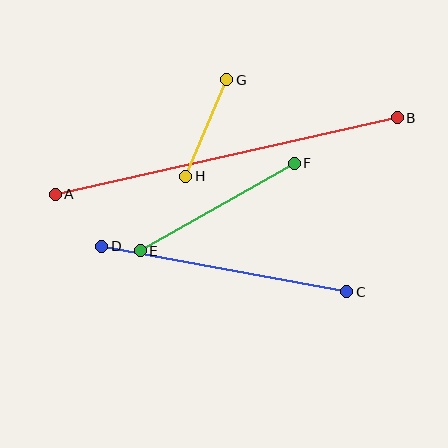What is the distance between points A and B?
The distance is approximately 351 pixels.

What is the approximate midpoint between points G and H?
The midpoint is at approximately (206, 128) pixels.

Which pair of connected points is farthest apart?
Points A and B are farthest apart.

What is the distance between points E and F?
The distance is approximately 177 pixels.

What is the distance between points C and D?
The distance is approximately 249 pixels.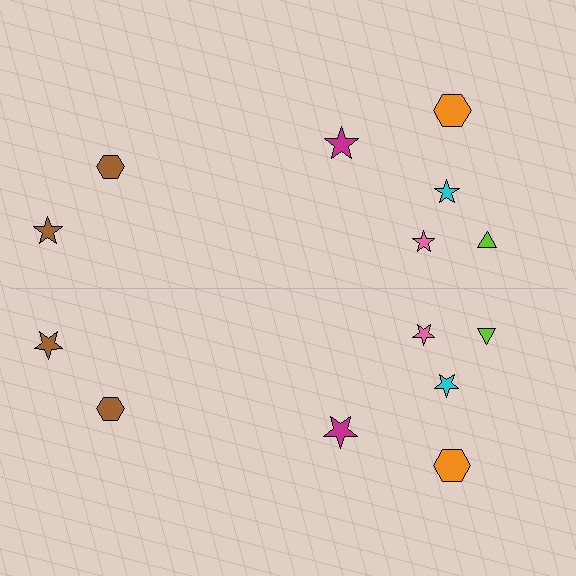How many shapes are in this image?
There are 14 shapes in this image.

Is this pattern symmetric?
Yes, this pattern has bilateral (reflection) symmetry.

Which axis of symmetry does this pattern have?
The pattern has a horizontal axis of symmetry running through the center of the image.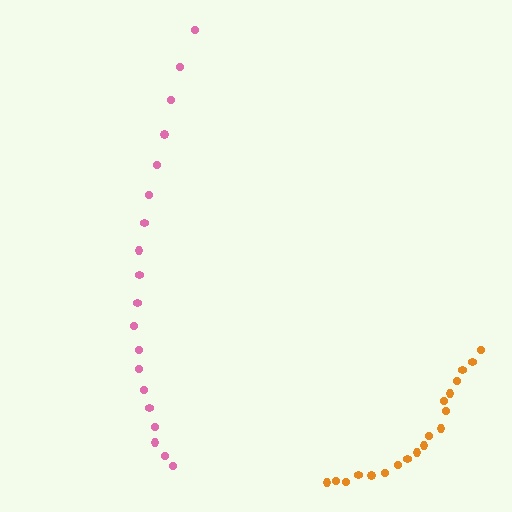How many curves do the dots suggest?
There are 2 distinct paths.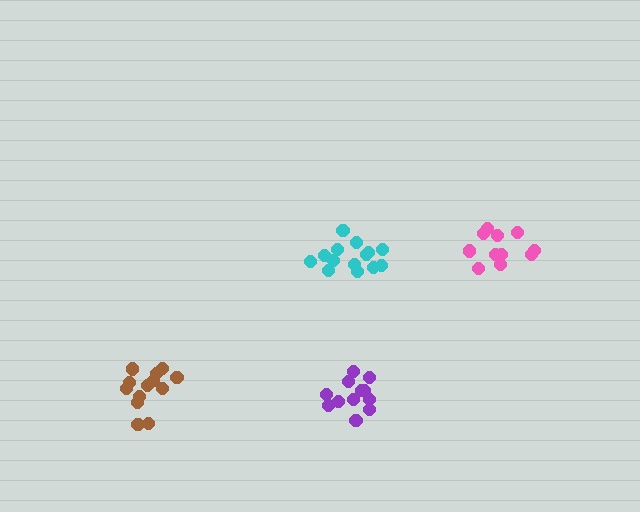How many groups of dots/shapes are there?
There are 4 groups.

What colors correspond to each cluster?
The clusters are colored: pink, brown, purple, cyan.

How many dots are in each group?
Group 1: 11 dots, Group 2: 13 dots, Group 3: 12 dots, Group 4: 14 dots (50 total).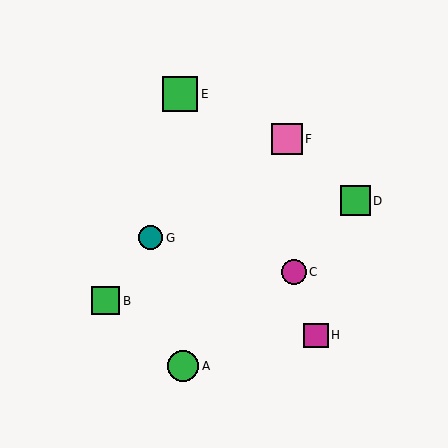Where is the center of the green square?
The center of the green square is at (105, 301).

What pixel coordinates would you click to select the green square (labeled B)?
Click at (105, 301) to select the green square B.